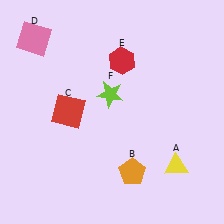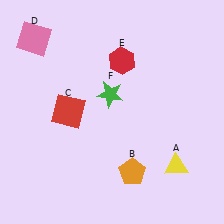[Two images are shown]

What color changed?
The star (F) changed from lime in Image 1 to green in Image 2.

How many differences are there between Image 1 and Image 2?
There is 1 difference between the two images.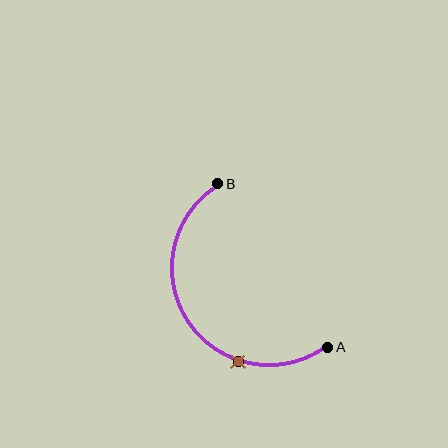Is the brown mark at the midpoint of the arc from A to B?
No. The brown mark lies on the arc but is closer to endpoint A. The arc midpoint would be at the point on the curve equidistant along the arc from both A and B.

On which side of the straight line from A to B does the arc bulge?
The arc bulges below and to the left of the straight line connecting A and B.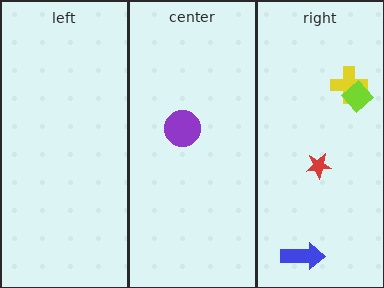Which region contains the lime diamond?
The right region.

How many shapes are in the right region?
4.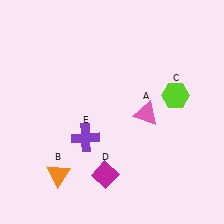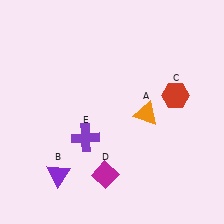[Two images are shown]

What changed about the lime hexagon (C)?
In Image 1, C is lime. In Image 2, it changed to red.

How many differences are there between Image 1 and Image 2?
There are 3 differences between the two images.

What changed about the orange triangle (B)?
In Image 1, B is orange. In Image 2, it changed to purple.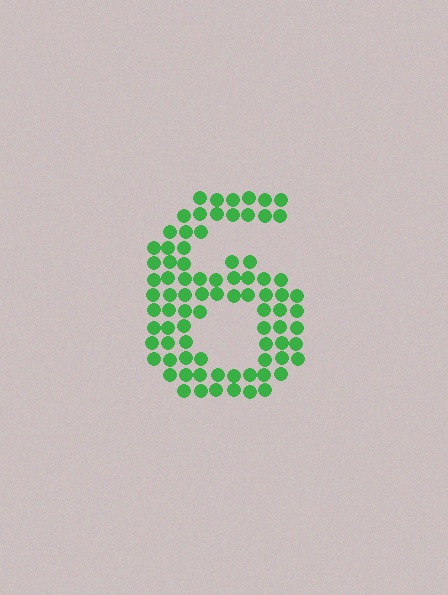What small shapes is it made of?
It is made of small circles.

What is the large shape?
The large shape is the digit 6.